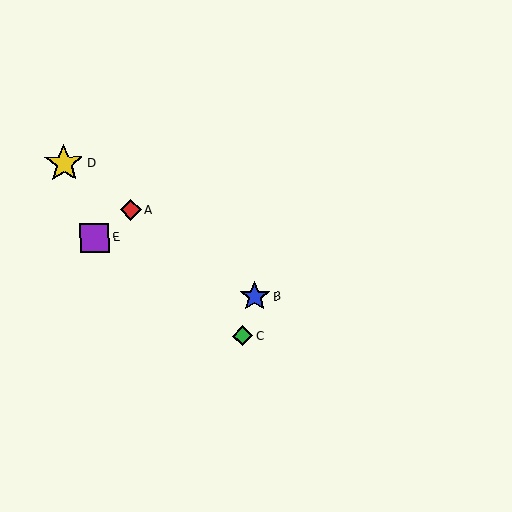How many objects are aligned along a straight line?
3 objects (A, B, D) are aligned along a straight line.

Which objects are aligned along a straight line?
Objects A, B, D are aligned along a straight line.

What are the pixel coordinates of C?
Object C is at (243, 336).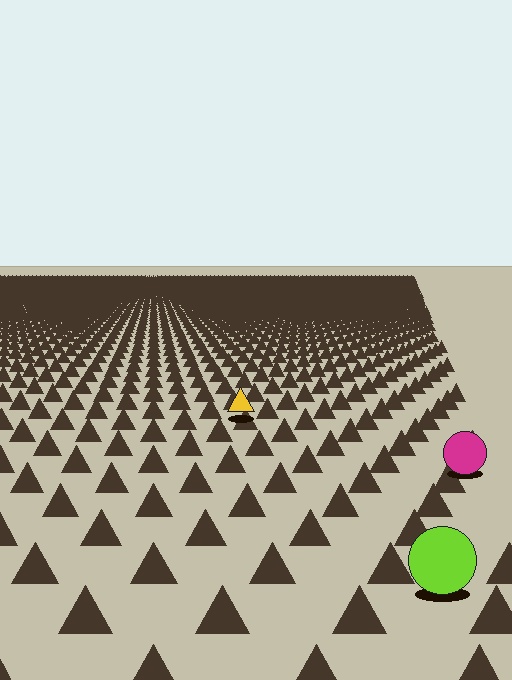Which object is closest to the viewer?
The lime circle is closest. The texture marks near it are larger and more spread out.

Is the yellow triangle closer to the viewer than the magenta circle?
No. The magenta circle is closer — you can tell from the texture gradient: the ground texture is coarser near it.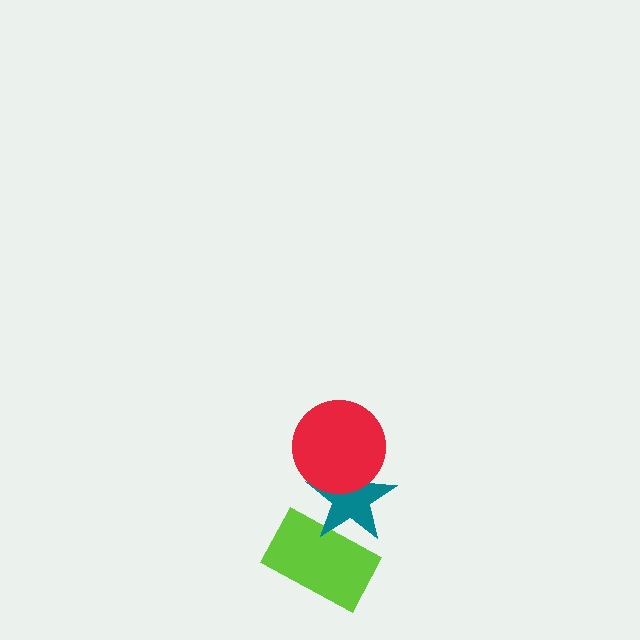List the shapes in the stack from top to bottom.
From top to bottom: the red circle, the teal star, the lime rectangle.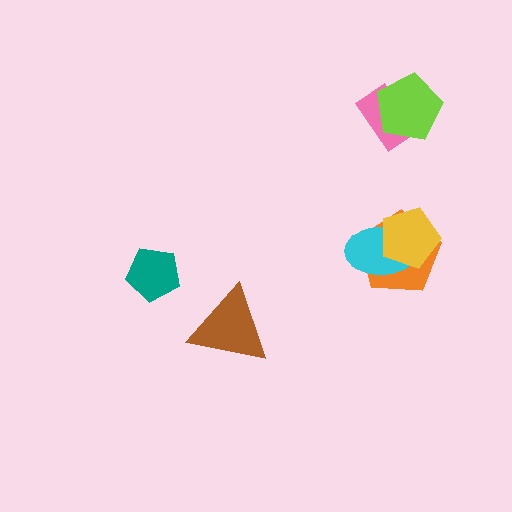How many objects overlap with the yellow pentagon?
2 objects overlap with the yellow pentagon.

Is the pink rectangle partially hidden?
Yes, it is partially covered by another shape.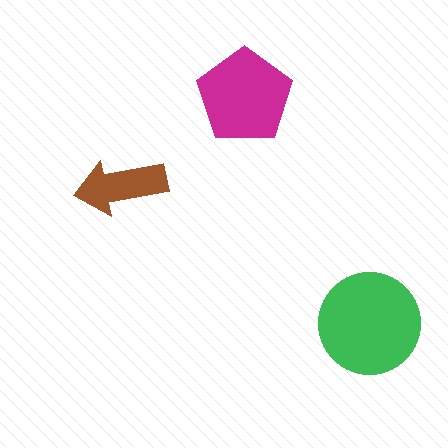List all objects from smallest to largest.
The brown arrow, the magenta pentagon, the green circle.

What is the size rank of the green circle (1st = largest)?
1st.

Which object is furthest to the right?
The green circle is rightmost.